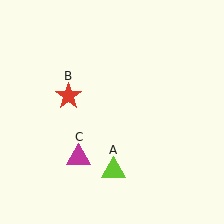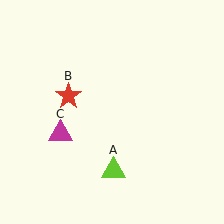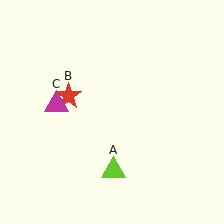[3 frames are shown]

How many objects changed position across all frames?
1 object changed position: magenta triangle (object C).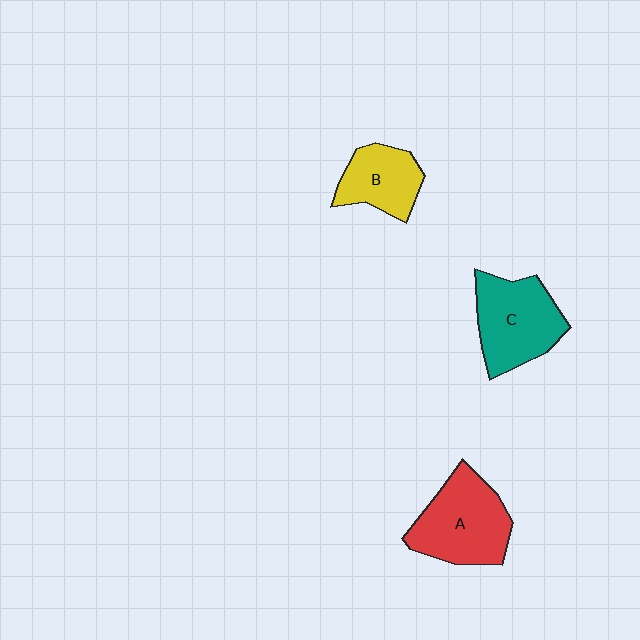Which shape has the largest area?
Shape A (red).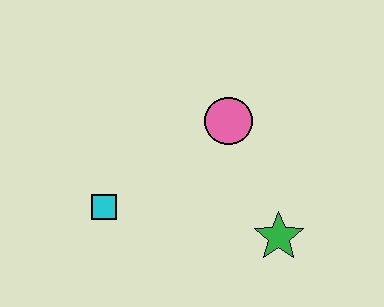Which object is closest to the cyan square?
The pink circle is closest to the cyan square.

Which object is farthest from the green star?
The cyan square is farthest from the green star.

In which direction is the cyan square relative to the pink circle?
The cyan square is to the left of the pink circle.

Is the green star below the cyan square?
Yes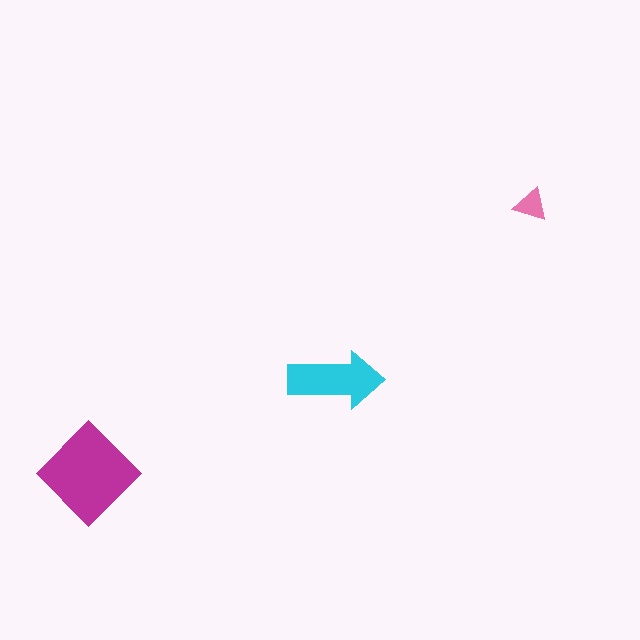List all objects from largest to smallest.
The magenta diamond, the cyan arrow, the pink triangle.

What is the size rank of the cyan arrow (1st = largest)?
2nd.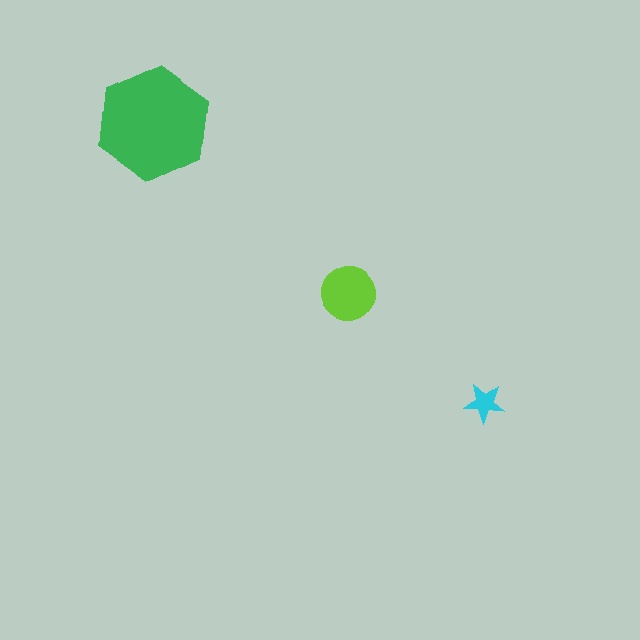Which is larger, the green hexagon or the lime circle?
The green hexagon.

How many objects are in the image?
There are 3 objects in the image.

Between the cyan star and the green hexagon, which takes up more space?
The green hexagon.